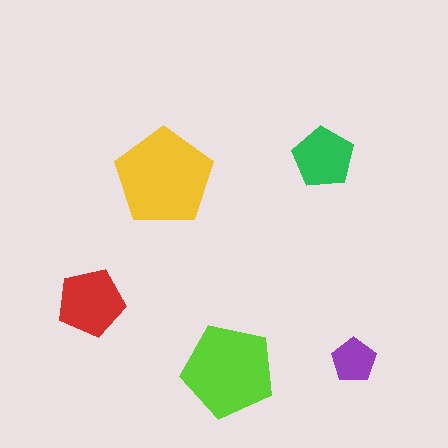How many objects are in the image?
There are 5 objects in the image.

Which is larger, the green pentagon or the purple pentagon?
The green one.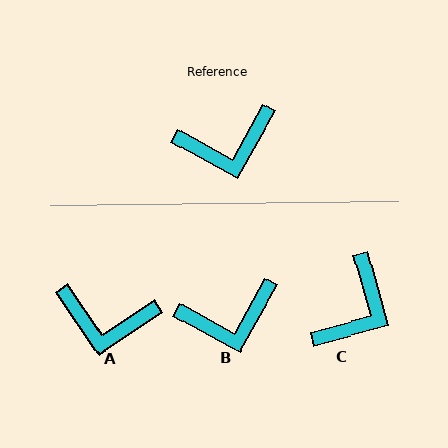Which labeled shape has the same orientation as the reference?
B.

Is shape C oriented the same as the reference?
No, it is off by about 44 degrees.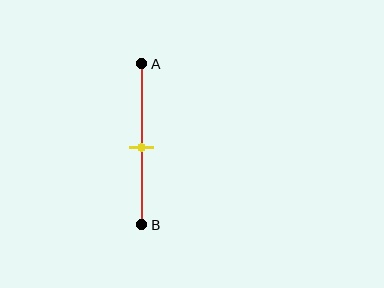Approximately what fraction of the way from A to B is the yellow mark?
The yellow mark is approximately 50% of the way from A to B.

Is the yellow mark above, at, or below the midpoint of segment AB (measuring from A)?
The yellow mark is approximately at the midpoint of segment AB.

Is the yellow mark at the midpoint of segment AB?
Yes, the mark is approximately at the midpoint.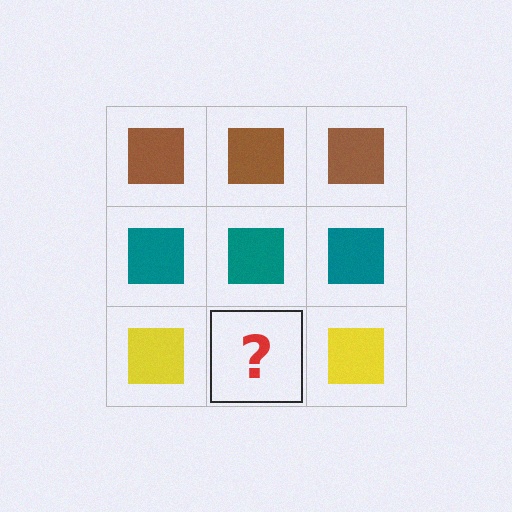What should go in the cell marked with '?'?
The missing cell should contain a yellow square.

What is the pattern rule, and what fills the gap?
The rule is that each row has a consistent color. The gap should be filled with a yellow square.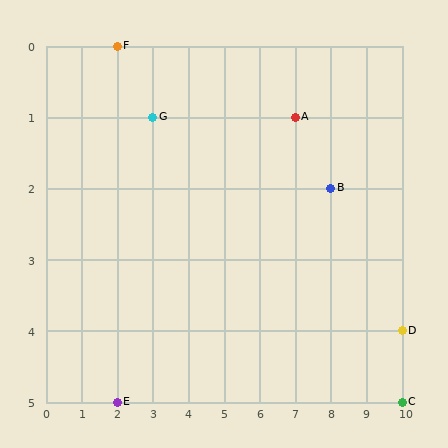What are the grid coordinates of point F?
Point F is at grid coordinates (2, 0).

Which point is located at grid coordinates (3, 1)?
Point G is at (3, 1).